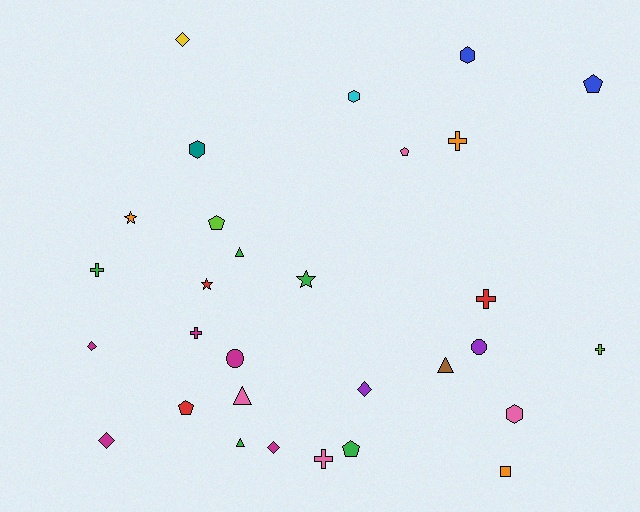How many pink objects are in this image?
There are 4 pink objects.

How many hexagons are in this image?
There are 4 hexagons.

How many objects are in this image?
There are 30 objects.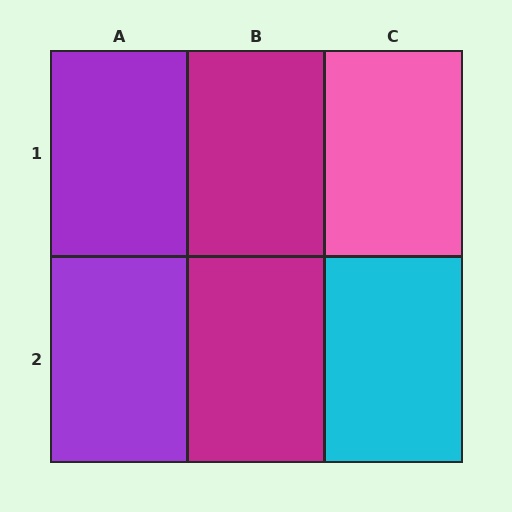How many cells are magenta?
2 cells are magenta.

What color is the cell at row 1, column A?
Purple.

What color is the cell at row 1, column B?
Magenta.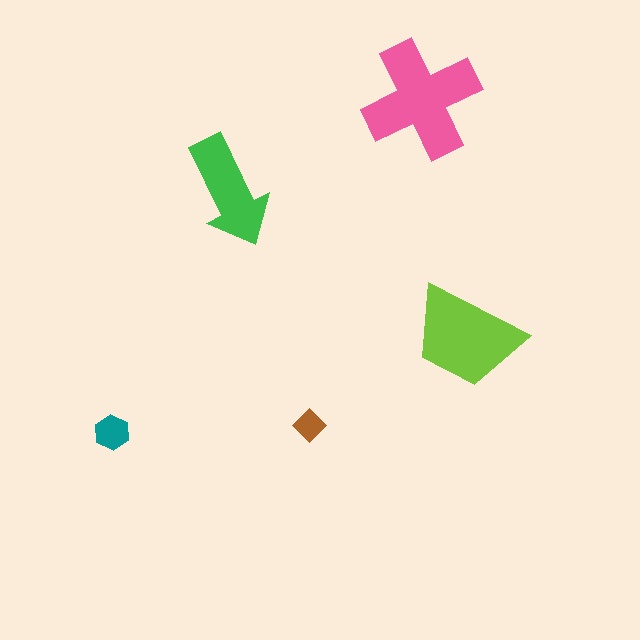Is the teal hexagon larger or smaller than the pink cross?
Smaller.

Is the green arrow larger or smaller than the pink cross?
Smaller.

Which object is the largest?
The pink cross.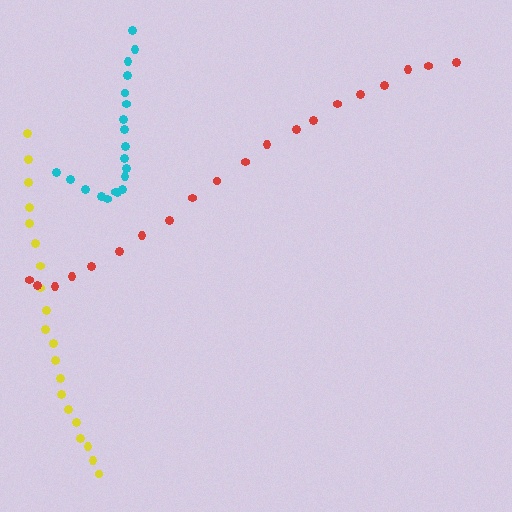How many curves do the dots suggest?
There are 3 distinct paths.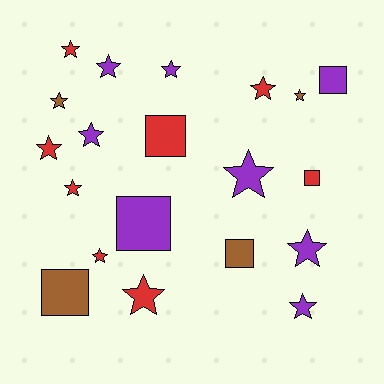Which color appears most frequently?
Purple, with 8 objects.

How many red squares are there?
There are 2 red squares.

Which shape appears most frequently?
Star, with 14 objects.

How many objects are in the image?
There are 20 objects.